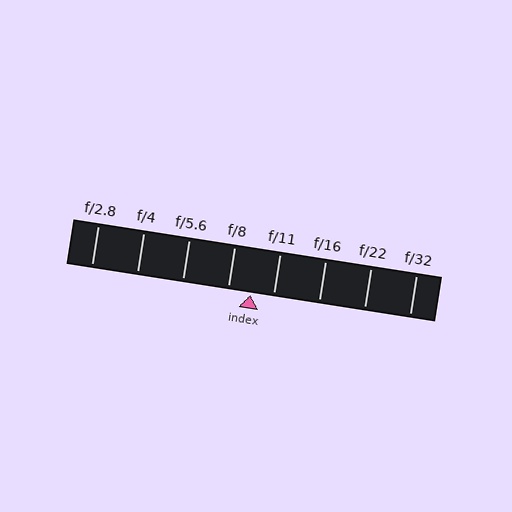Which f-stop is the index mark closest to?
The index mark is closest to f/11.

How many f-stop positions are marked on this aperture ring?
There are 8 f-stop positions marked.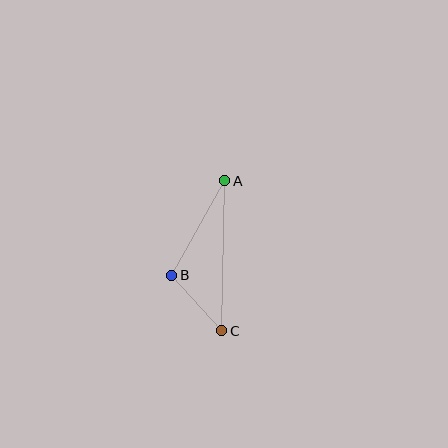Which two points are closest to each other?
Points B and C are closest to each other.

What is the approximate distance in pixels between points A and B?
The distance between A and B is approximately 109 pixels.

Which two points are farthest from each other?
Points A and C are farthest from each other.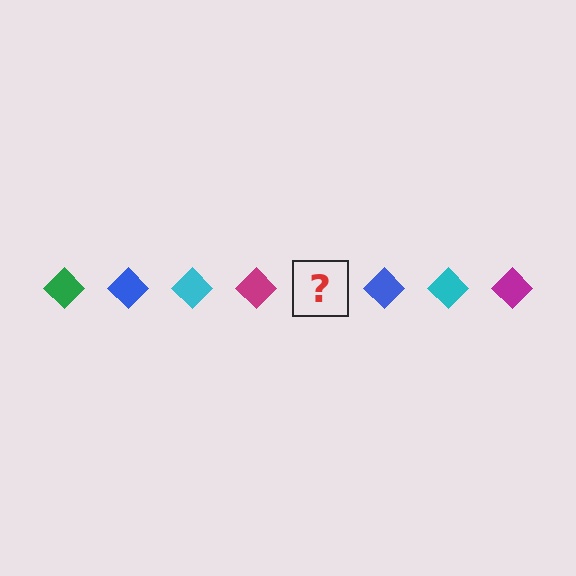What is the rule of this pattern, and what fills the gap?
The rule is that the pattern cycles through green, blue, cyan, magenta diamonds. The gap should be filled with a green diamond.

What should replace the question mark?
The question mark should be replaced with a green diamond.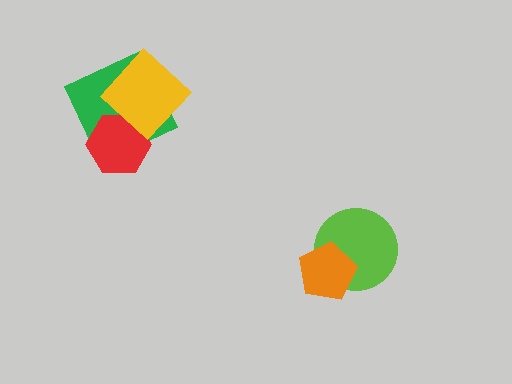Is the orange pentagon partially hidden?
No, no other shape covers it.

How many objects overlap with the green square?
2 objects overlap with the green square.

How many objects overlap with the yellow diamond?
2 objects overlap with the yellow diamond.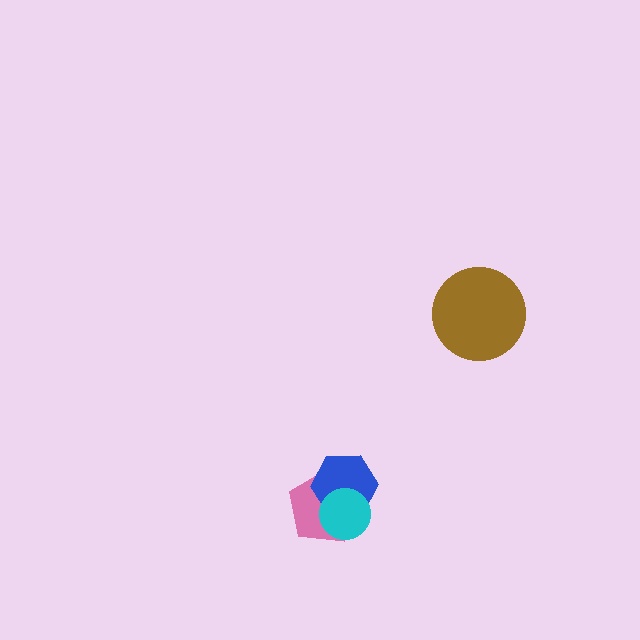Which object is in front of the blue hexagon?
The cyan circle is in front of the blue hexagon.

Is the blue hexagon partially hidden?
Yes, it is partially covered by another shape.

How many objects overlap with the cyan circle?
2 objects overlap with the cyan circle.